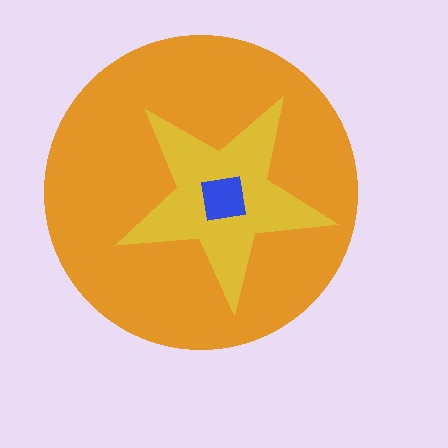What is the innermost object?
The blue square.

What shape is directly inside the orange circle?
The yellow star.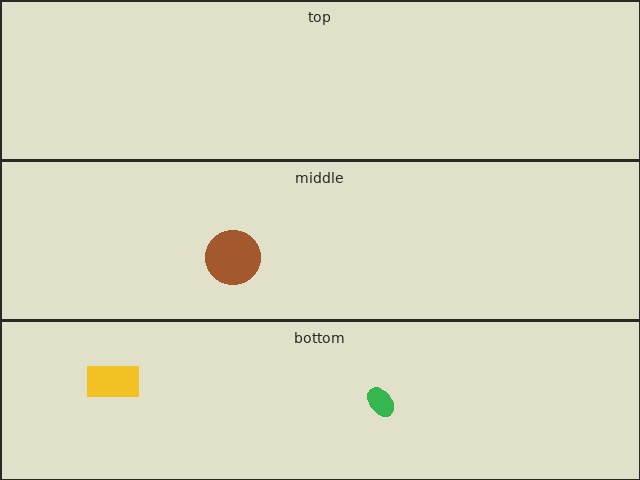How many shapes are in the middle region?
1.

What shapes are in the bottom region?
The green ellipse, the yellow rectangle.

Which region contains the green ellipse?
The bottom region.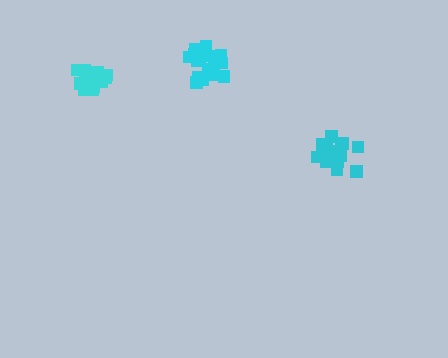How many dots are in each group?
Group 1: 21 dots, Group 2: 16 dots, Group 3: 18 dots (55 total).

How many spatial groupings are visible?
There are 3 spatial groupings.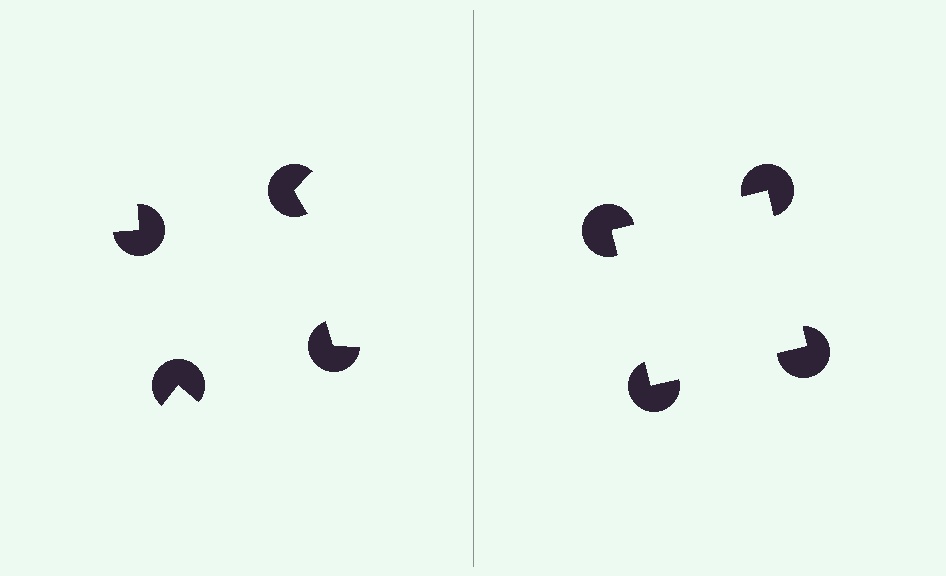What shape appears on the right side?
An illusory square.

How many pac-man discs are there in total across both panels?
8 — 4 on each side.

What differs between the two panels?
The pac-man discs are positioned identically on both sides; only the wedge orientations differ. On the right they align to a square; on the left they are misaligned.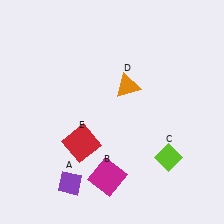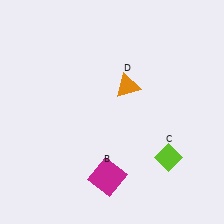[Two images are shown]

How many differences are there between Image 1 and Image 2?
There are 2 differences between the two images.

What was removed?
The purple diamond (A), the red square (E) were removed in Image 2.